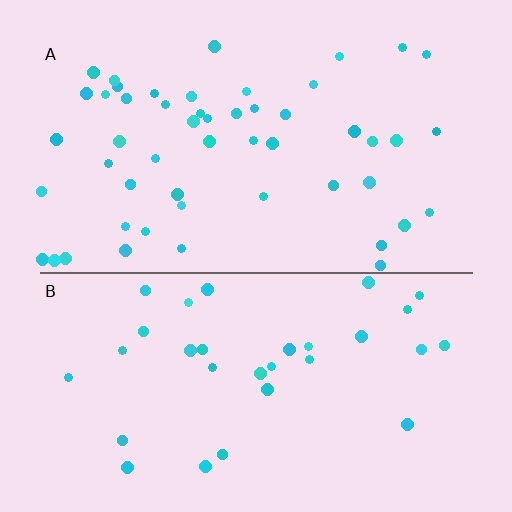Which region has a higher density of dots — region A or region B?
A (the top).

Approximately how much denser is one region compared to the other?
Approximately 1.6× — region A over region B.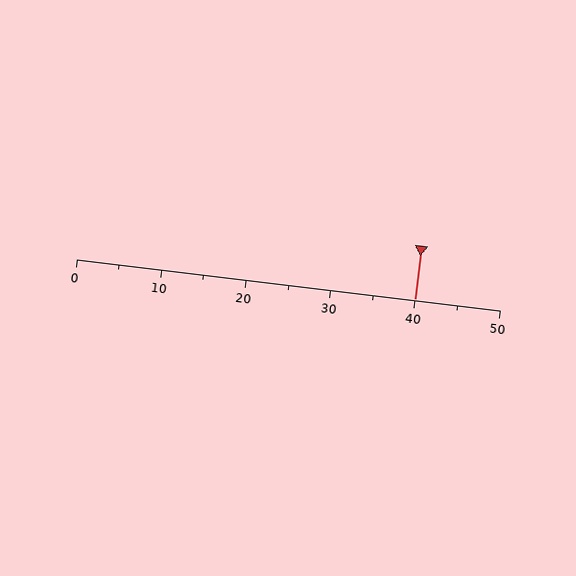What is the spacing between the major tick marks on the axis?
The major ticks are spaced 10 apart.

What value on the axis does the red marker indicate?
The marker indicates approximately 40.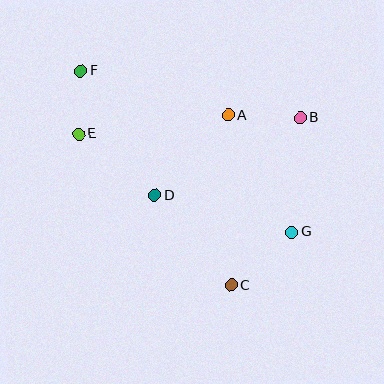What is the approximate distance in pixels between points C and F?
The distance between C and F is approximately 262 pixels.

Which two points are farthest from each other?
Points F and G are farthest from each other.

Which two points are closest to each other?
Points E and F are closest to each other.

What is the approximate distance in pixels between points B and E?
The distance between B and E is approximately 222 pixels.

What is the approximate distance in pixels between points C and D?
The distance between C and D is approximately 118 pixels.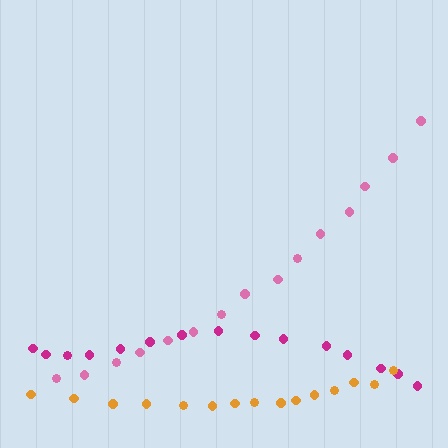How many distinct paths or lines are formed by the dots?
There are 3 distinct paths.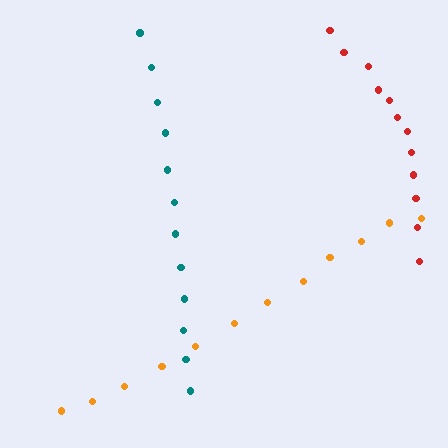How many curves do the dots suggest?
There are 3 distinct paths.